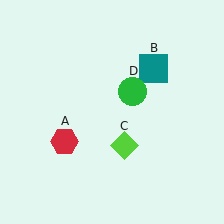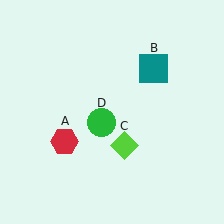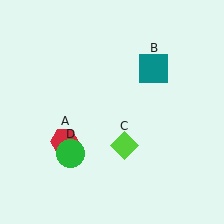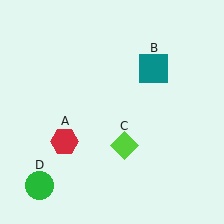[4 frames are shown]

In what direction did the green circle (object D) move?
The green circle (object D) moved down and to the left.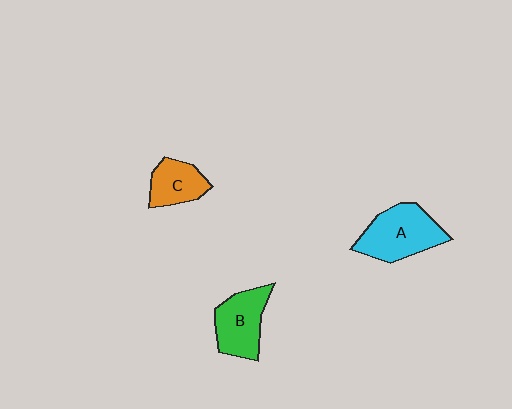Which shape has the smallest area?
Shape C (orange).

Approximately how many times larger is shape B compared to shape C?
Approximately 1.3 times.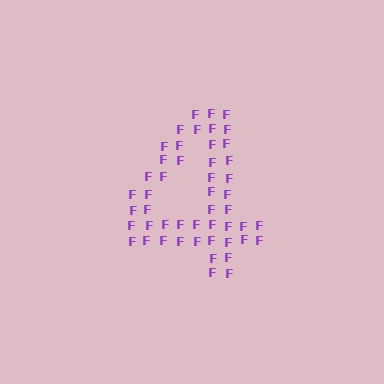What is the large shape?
The large shape is the digit 4.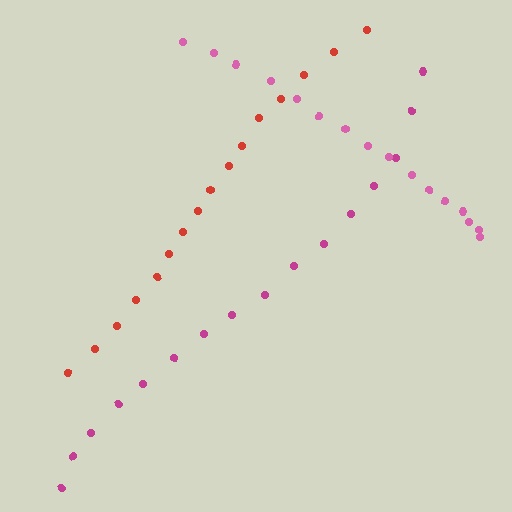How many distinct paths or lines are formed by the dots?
There are 3 distinct paths.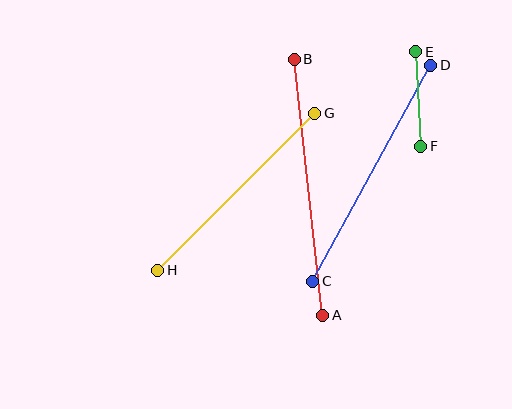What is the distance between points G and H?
The distance is approximately 222 pixels.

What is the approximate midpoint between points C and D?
The midpoint is at approximately (372, 173) pixels.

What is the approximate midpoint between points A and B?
The midpoint is at approximately (308, 187) pixels.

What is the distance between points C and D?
The distance is approximately 246 pixels.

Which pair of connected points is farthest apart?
Points A and B are farthest apart.